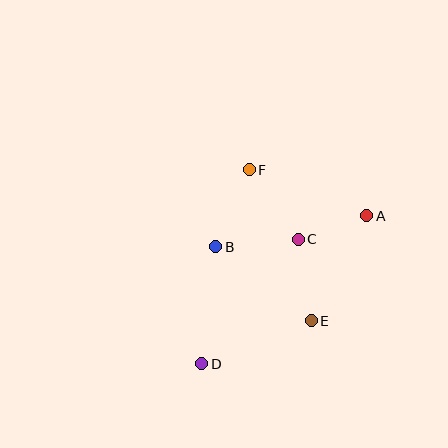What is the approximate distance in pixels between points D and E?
The distance between D and E is approximately 117 pixels.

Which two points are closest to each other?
Points A and C are closest to each other.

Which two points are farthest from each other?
Points A and D are farthest from each other.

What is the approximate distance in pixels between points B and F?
The distance between B and F is approximately 84 pixels.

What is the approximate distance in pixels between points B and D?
The distance between B and D is approximately 118 pixels.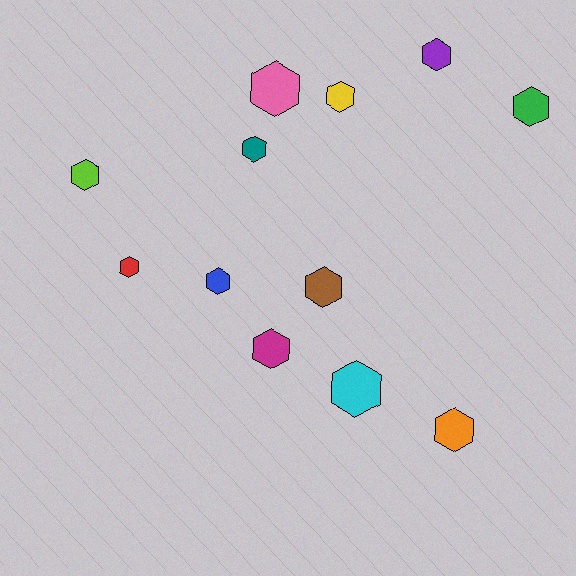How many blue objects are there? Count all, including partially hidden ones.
There is 1 blue object.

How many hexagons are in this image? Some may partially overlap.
There are 12 hexagons.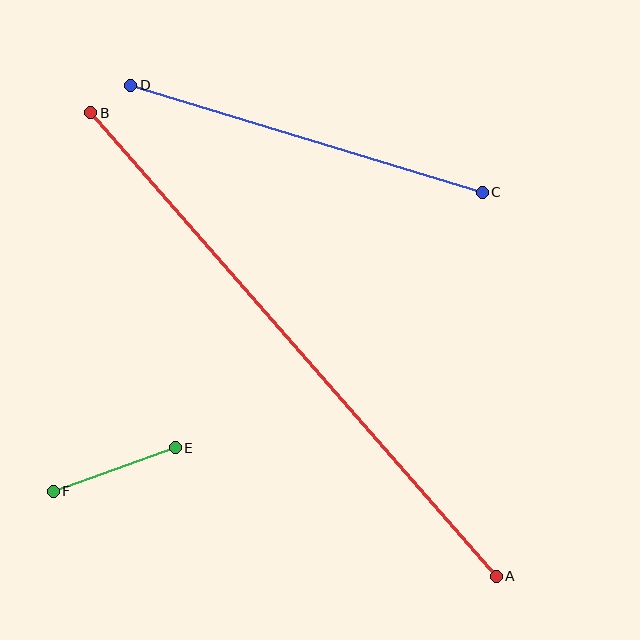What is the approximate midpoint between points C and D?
The midpoint is at approximately (307, 139) pixels.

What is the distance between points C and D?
The distance is approximately 367 pixels.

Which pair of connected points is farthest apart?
Points A and B are farthest apart.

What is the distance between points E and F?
The distance is approximately 129 pixels.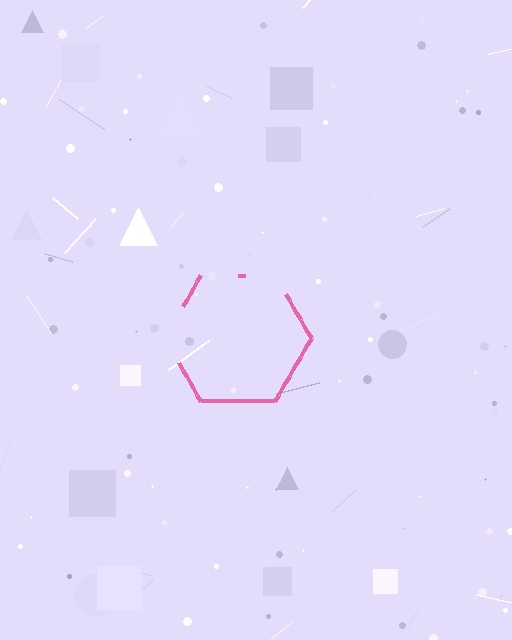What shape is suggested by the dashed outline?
The dashed outline suggests a hexagon.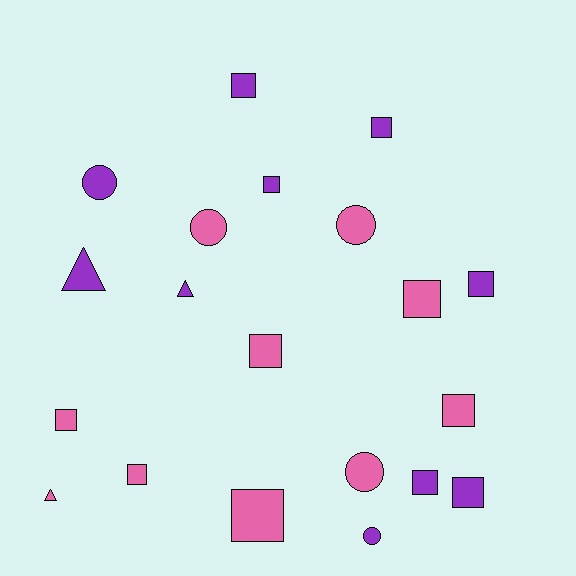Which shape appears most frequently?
Square, with 12 objects.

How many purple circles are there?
There are 2 purple circles.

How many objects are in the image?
There are 20 objects.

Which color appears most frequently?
Pink, with 10 objects.